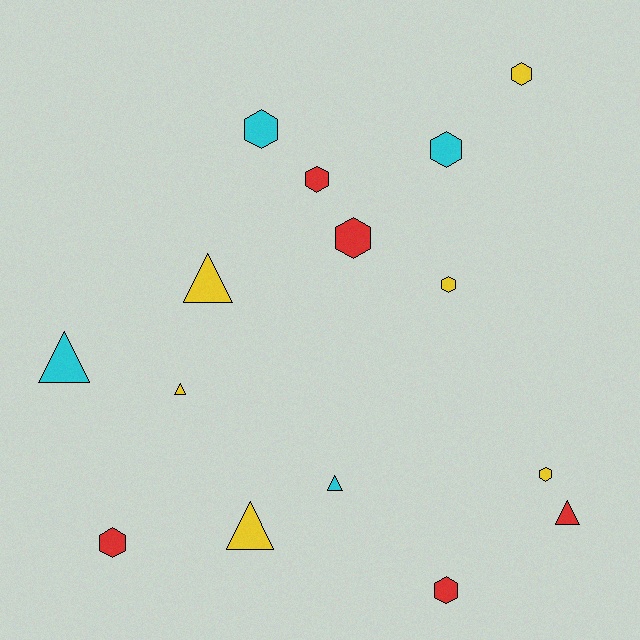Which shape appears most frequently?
Hexagon, with 9 objects.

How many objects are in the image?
There are 15 objects.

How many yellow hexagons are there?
There are 3 yellow hexagons.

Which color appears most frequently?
Yellow, with 6 objects.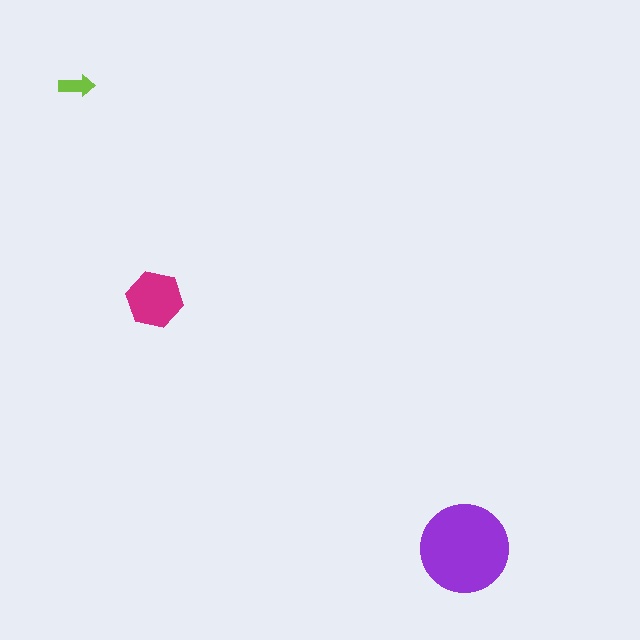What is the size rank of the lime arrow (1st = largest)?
3rd.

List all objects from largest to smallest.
The purple circle, the magenta hexagon, the lime arrow.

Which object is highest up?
The lime arrow is topmost.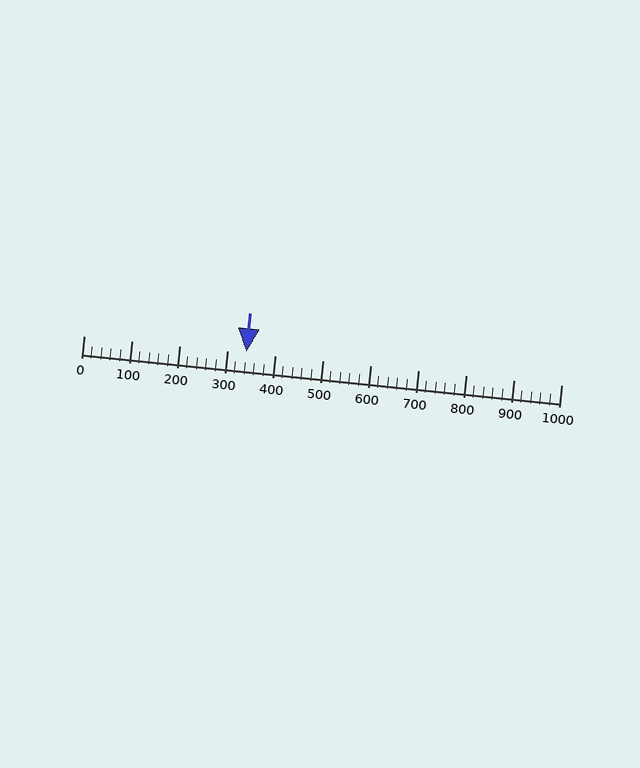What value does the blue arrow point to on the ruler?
The blue arrow points to approximately 340.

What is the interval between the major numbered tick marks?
The major tick marks are spaced 100 units apart.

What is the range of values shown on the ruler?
The ruler shows values from 0 to 1000.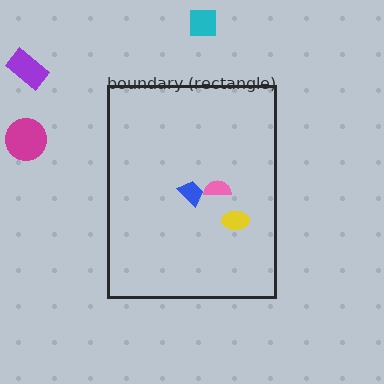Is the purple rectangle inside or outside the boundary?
Outside.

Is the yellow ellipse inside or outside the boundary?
Inside.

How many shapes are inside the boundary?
3 inside, 3 outside.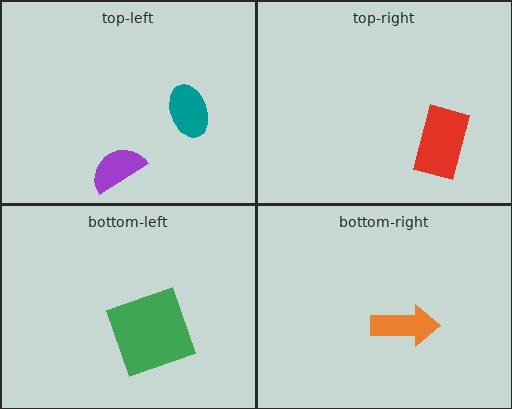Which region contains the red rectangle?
The top-right region.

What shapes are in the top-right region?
The red rectangle.